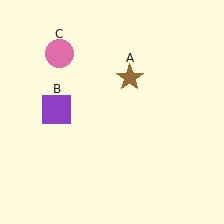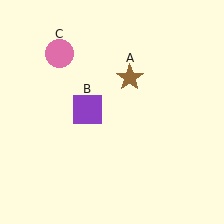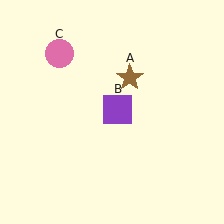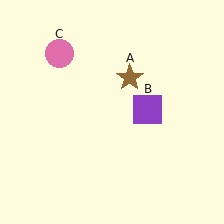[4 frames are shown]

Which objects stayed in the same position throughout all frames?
Brown star (object A) and pink circle (object C) remained stationary.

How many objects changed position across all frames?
1 object changed position: purple square (object B).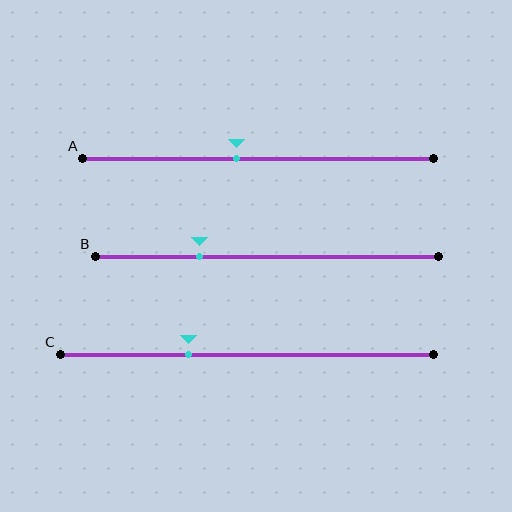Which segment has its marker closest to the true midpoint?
Segment A has its marker closest to the true midpoint.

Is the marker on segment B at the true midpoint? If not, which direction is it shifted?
No, the marker on segment B is shifted to the left by about 20% of the segment length.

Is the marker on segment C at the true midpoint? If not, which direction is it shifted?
No, the marker on segment C is shifted to the left by about 16% of the segment length.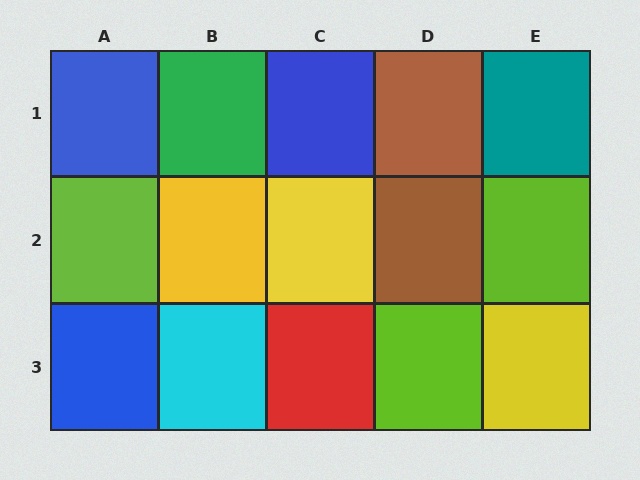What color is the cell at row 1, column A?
Blue.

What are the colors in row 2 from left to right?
Lime, yellow, yellow, brown, lime.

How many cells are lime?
3 cells are lime.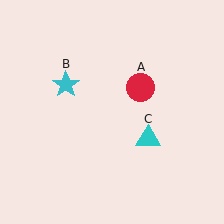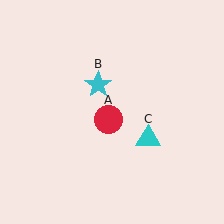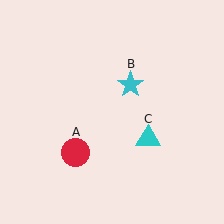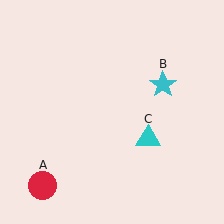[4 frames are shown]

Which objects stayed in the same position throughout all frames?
Cyan triangle (object C) remained stationary.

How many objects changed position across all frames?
2 objects changed position: red circle (object A), cyan star (object B).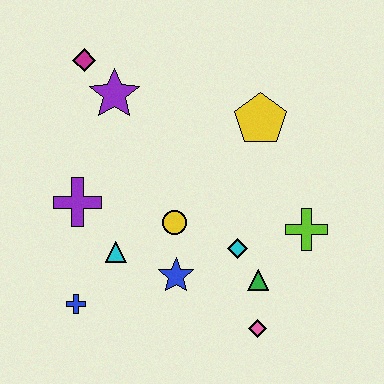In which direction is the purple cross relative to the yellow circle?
The purple cross is to the left of the yellow circle.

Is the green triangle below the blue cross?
No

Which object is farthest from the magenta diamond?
The pink diamond is farthest from the magenta diamond.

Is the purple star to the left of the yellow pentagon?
Yes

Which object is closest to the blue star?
The yellow circle is closest to the blue star.